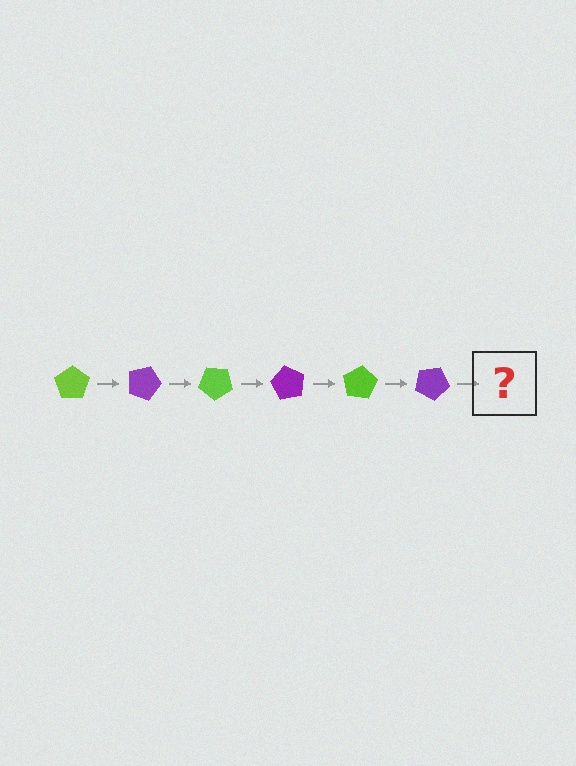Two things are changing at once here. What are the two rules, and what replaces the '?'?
The two rules are that it rotates 20 degrees each step and the color cycles through lime and purple. The '?' should be a lime pentagon, rotated 120 degrees from the start.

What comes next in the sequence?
The next element should be a lime pentagon, rotated 120 degrees from the start.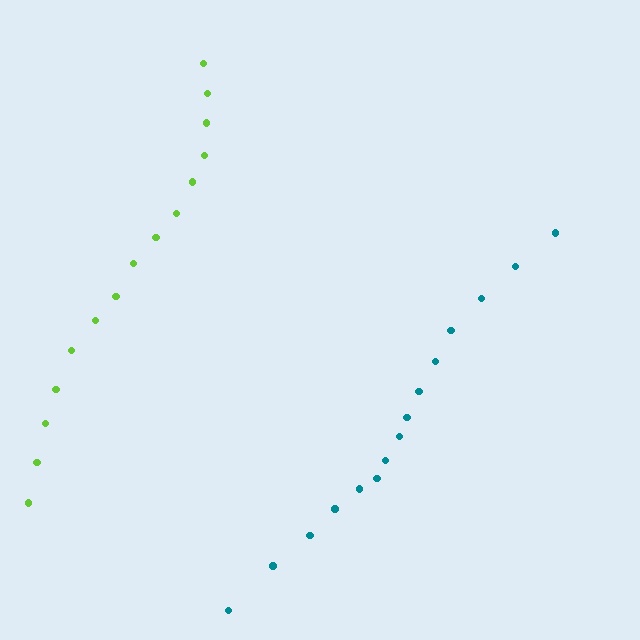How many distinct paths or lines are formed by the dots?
There are 2 distinct paths.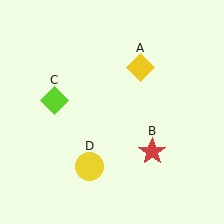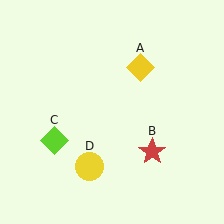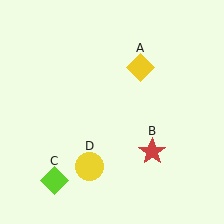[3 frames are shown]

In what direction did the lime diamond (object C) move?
The lime diamond (object C) moved down.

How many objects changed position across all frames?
1 object changed position: lime diamond (object C).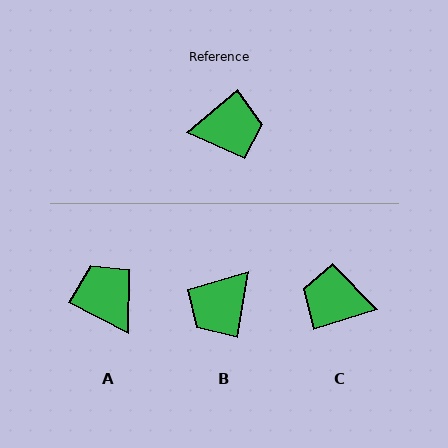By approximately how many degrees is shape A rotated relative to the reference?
Approximately 113 degrees counter-clockwise.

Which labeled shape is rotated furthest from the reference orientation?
C, about 158 degrees away.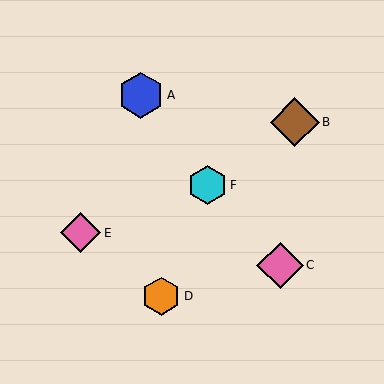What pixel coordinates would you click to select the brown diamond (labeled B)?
Click at (295, 122) to select the brown diamond B.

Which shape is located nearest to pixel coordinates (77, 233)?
The pink diamond (labeled E) at (81, 233) is nearest to that location.